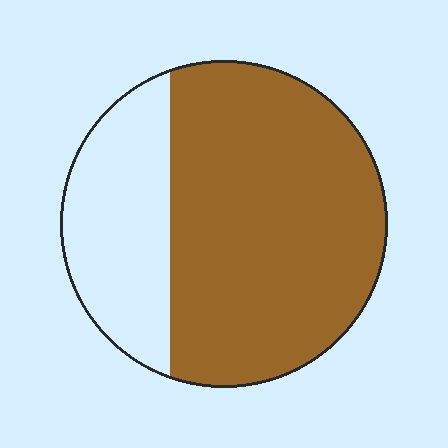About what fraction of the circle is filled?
About two thirds (2/3).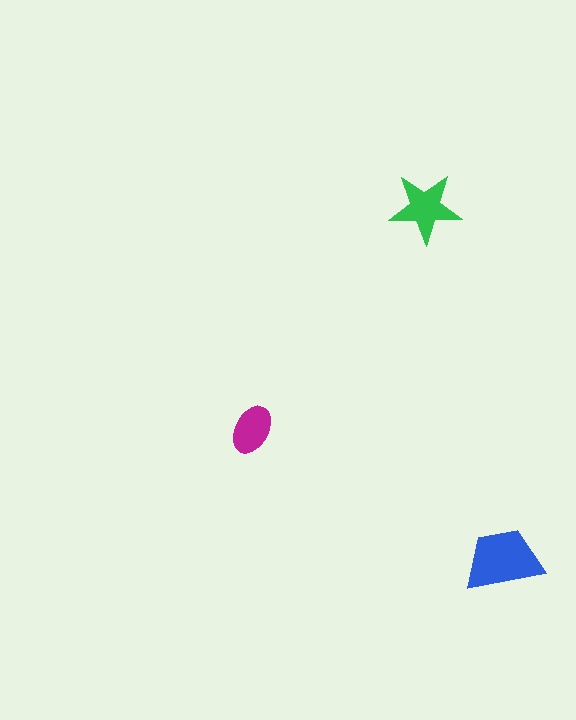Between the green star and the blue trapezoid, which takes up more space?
The blue trapezoid.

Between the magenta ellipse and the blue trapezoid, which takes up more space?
The blue trapezoid.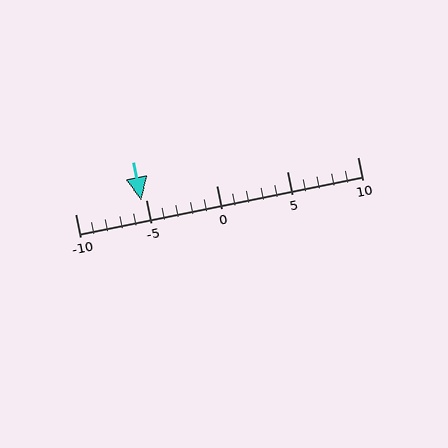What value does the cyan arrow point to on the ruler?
The cyan arrow points to approximately -5.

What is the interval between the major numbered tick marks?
The major tick marks are spaced 5 units apart.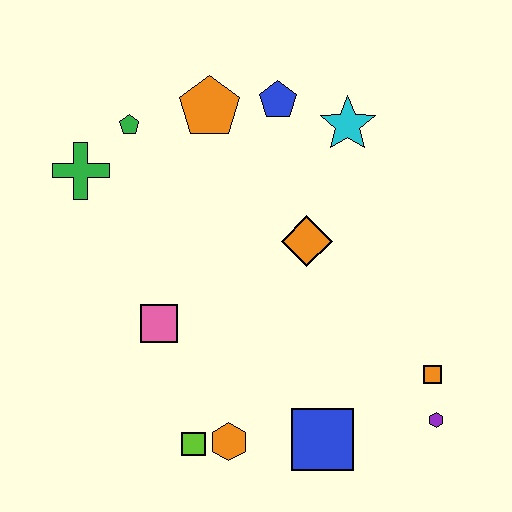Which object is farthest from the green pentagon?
The purple hexagon is farthest from the green pentagon.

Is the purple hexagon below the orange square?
Yes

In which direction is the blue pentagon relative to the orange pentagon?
The blue pentagon is to the right of the orange pentagon.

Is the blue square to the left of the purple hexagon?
Yes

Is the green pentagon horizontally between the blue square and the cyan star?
No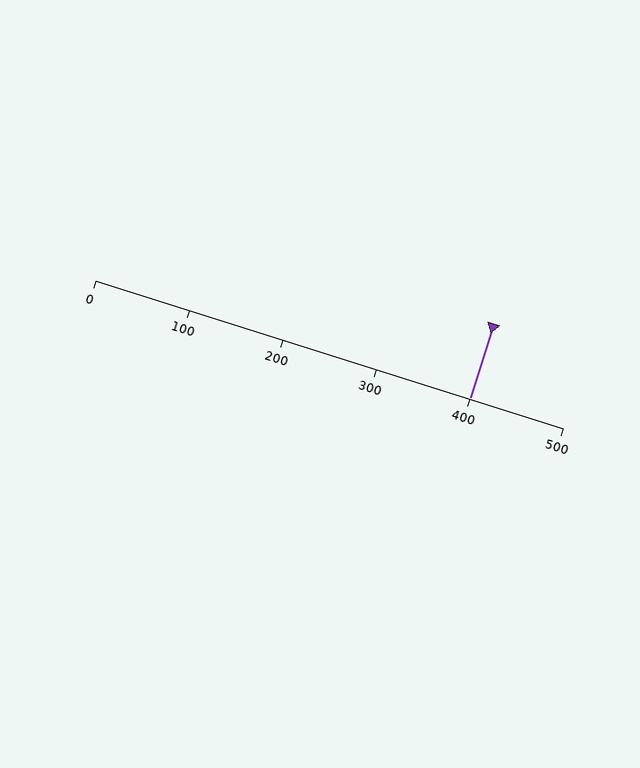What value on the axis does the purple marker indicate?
The marker indicates approximately 400.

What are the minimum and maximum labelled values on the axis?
The axis runs from 0 to 500.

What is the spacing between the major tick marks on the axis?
The major ticks are spaced 100 apart.